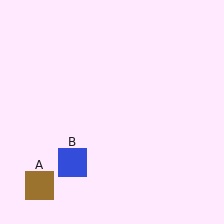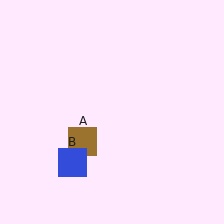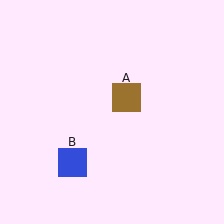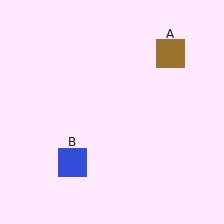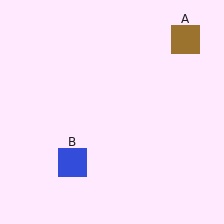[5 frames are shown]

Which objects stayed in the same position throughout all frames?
Blue square (object B) remained stationary.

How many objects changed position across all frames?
1 object changed position: brown square (object A).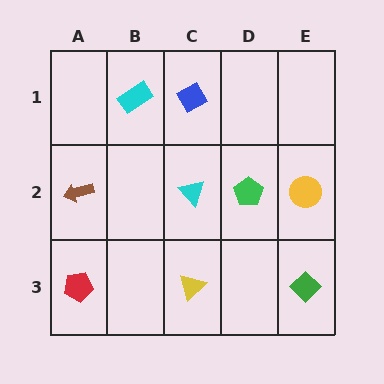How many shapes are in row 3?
3 shapes.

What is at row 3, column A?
A red pentagon.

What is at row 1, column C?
A blue diamond.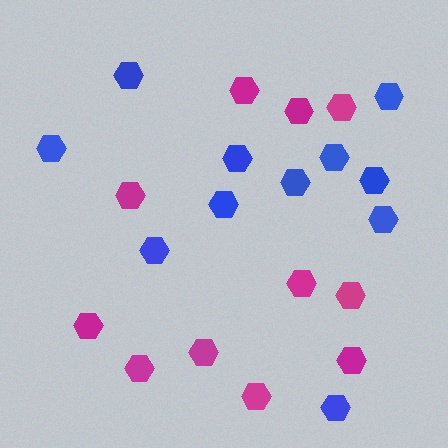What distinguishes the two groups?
There are 2 groups: one group of magenta hexagons (11) and one group of blue hexagons (11).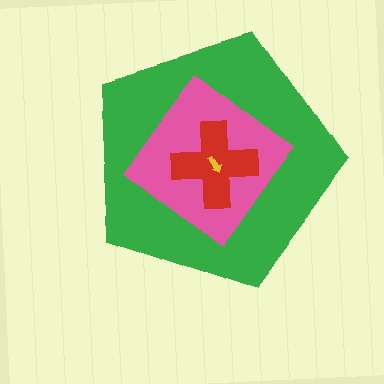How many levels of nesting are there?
4.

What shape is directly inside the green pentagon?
The pink diamond.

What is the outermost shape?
The green pentagon.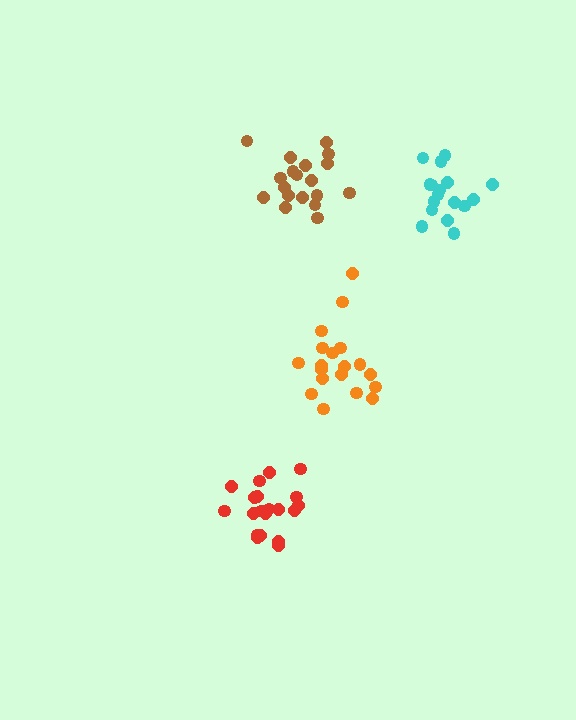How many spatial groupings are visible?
There are 4 spatial groupings.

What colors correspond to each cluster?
The clusters are colored: red, orange, cyan, brown.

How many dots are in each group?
Group 1: 20 dots, Group 2: 19 dots, Group 3: 17 dots, Group 4: 19 dots (75 total).